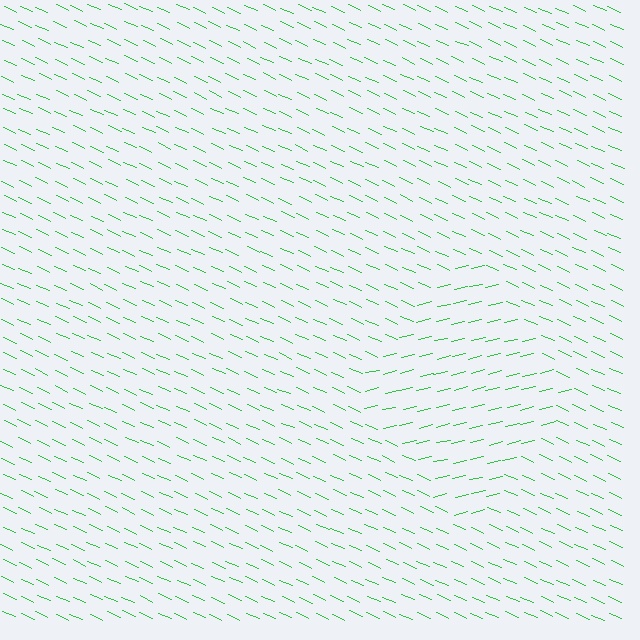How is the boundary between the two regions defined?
The boundary is defined purely by a change in line orientation (approximately 38 degrees difference). All lines are the same color and thickness.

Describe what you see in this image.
The image is filled with small green line segments. A diamond region in the image has lines oriented differently from the surrounding lines, creating a visible texture boundary.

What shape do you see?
I see a diamond.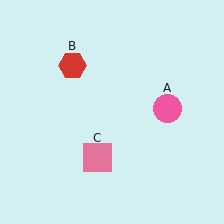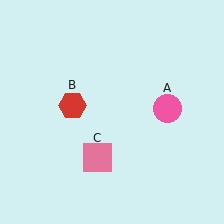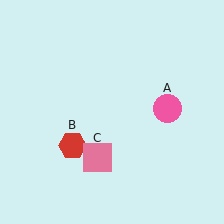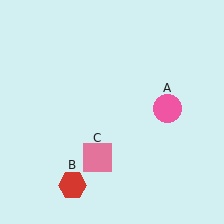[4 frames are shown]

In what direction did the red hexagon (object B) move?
The red hexagon (object B) moved down.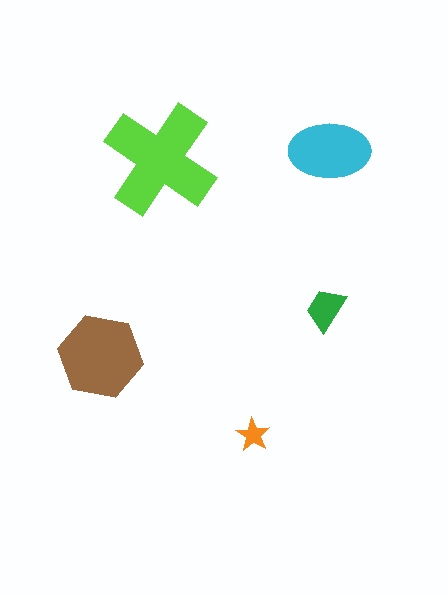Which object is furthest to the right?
The cyan ellipse is rightmost.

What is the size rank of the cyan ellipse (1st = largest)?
3rd.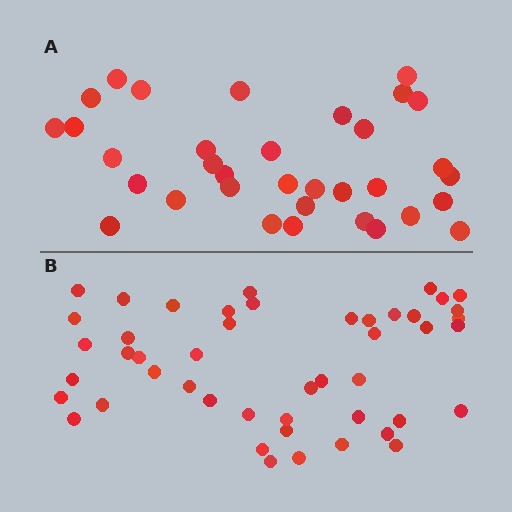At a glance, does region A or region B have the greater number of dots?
Region B (the bottom region) has more dots.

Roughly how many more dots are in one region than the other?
Region B has approximately 15 more dots than region A.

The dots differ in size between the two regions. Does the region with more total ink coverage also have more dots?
No. Region A has more total ink coverage because its dots are larger, but region B actually contains more individual dots. Total area can be misleading — the number of items is what matters here.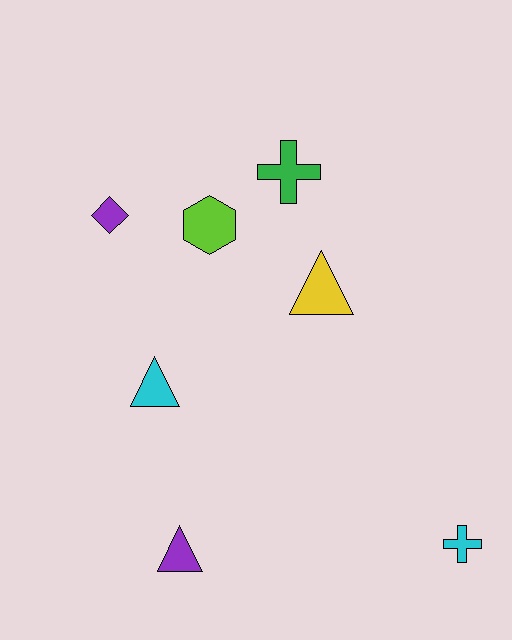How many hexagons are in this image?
There is 1 hexagon.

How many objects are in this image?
There are 7 objects.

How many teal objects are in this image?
There are no teal objects.